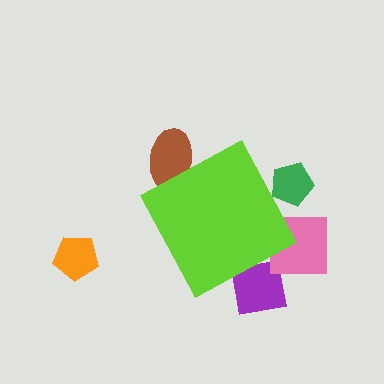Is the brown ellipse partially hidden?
Yes, the brown ellipse is partially hidden behind the lime diamond.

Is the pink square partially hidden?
Yes, the pink square is partially hidden behind the lime diamond.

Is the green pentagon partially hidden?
Yes, the green pentagon is partially hidden behind the lime diamond.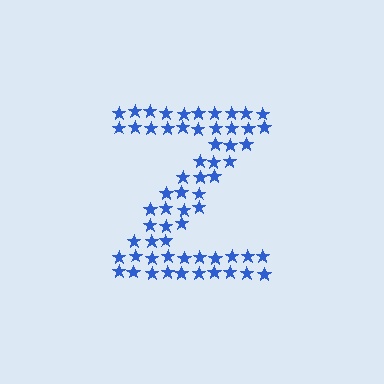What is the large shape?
The large shape is the letter Z.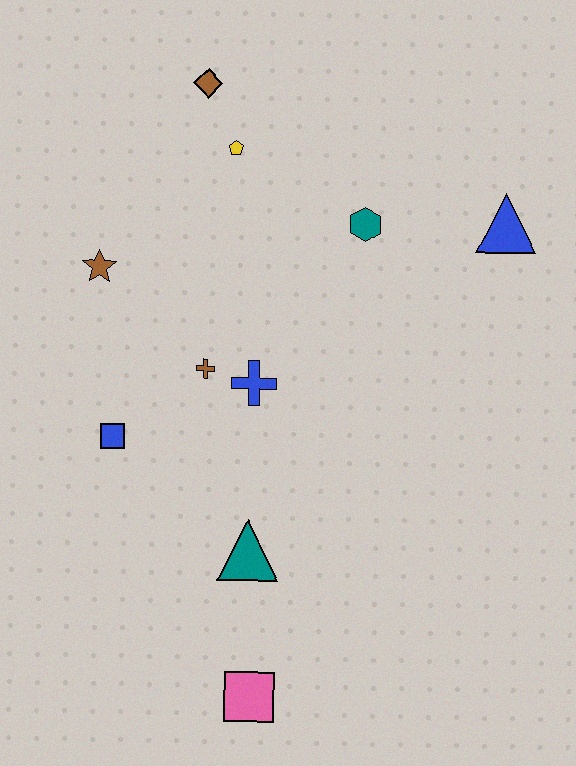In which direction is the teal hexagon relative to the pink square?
The teal hexagon is above the pink square.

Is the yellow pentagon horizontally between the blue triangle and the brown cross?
Yes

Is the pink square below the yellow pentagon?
Yes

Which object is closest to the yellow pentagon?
The brown diamond is closest to the yellow pentagon.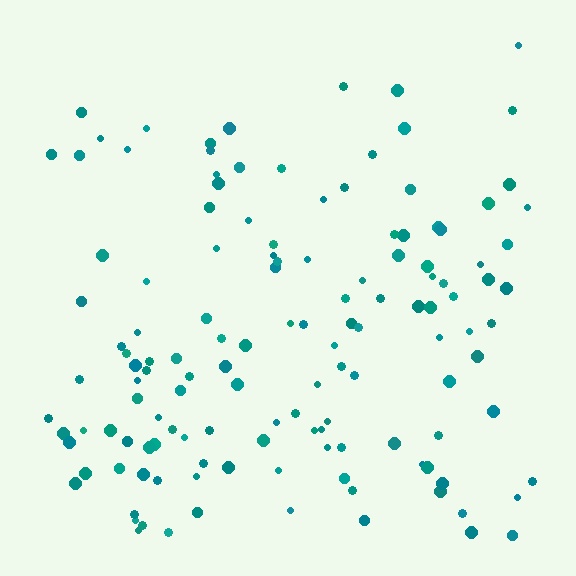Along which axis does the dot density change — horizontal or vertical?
Vertical.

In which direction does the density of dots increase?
From top to bottom, with the bottom side densest.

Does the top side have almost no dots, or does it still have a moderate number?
Still a moderate number, just noticeably fewer than the bottom.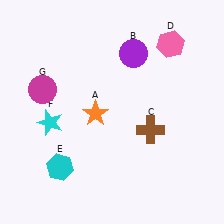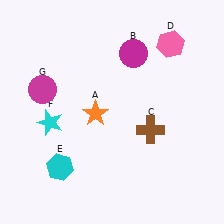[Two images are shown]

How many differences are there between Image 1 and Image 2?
There is 1 difference between the two images.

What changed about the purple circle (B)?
In Image 1, B is purple. In Image 2, it changed to magenta.